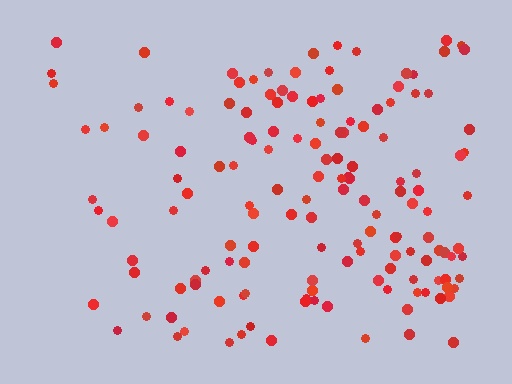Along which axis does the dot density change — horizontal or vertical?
Horizontal.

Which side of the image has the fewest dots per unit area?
The left.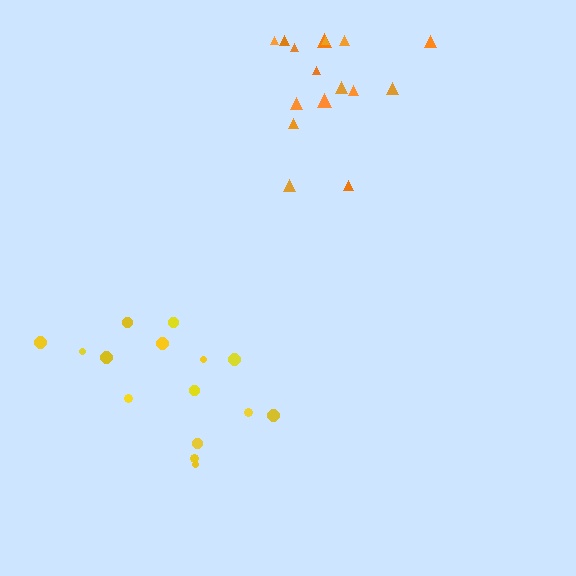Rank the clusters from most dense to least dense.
orange, yellow.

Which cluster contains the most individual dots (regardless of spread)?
Orange (16).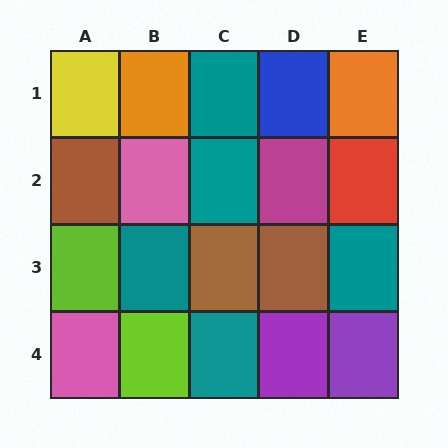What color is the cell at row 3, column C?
Brown.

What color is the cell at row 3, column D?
Brown.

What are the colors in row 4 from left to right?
Pink, lime, teal, purple, purple.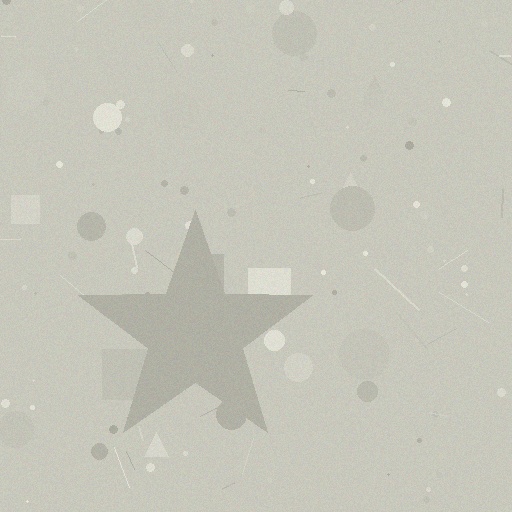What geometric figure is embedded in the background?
A star is embedded in the background.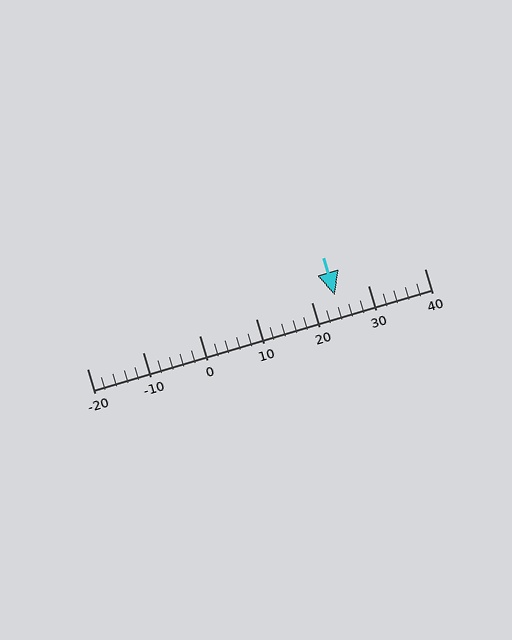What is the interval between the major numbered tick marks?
The major tick marks are spaced 10 units apart.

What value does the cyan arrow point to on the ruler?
The cyan arrow points to approximately 24.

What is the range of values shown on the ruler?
The ruler shows values from -20 to 40.